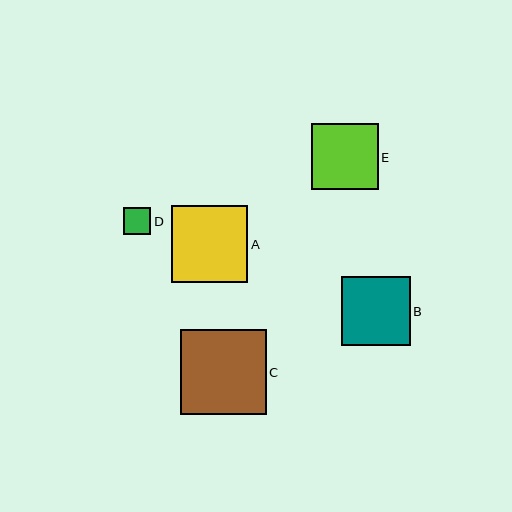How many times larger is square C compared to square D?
Square C is approximately 3.1 times the size of square D.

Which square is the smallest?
Square D is the smallest with a size of approximately 28 pixels.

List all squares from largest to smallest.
From largest to smallest: C, A, B, E, D.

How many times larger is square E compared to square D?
Square E is approximately 2.4 times the size of square D.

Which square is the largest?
Square C is the largest with a size of approximately 85 pixels.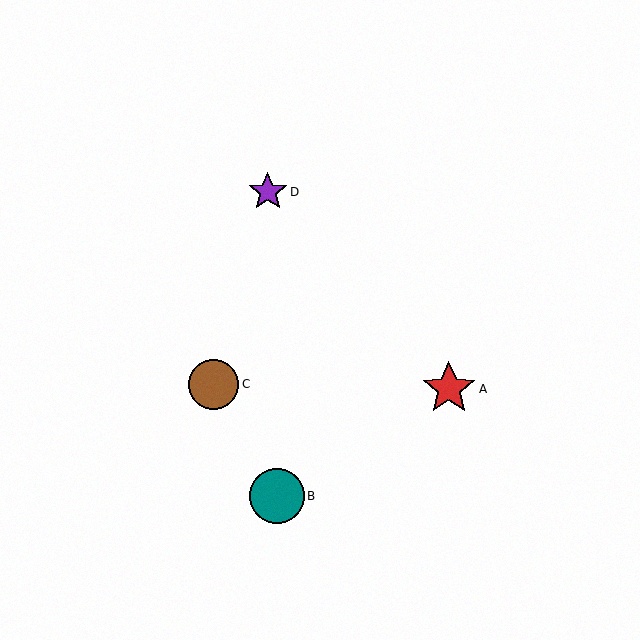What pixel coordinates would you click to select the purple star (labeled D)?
Click at (268, 192) to select the purple star D.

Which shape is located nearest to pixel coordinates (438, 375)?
The red star (labeled A) at (449, 389) is nearest to that location.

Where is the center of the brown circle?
The center of the brown circle is at (214, 384).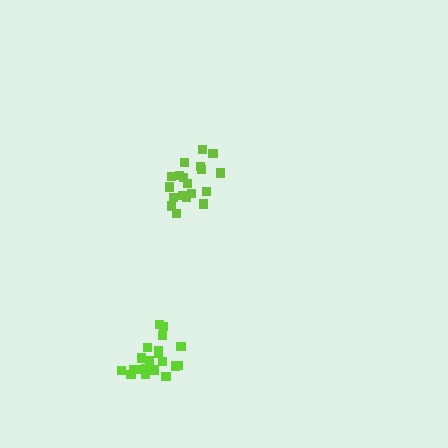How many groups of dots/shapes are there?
There are 2 groups.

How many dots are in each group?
Group 1: 19 dots, Group 2: 20 dots (39 total).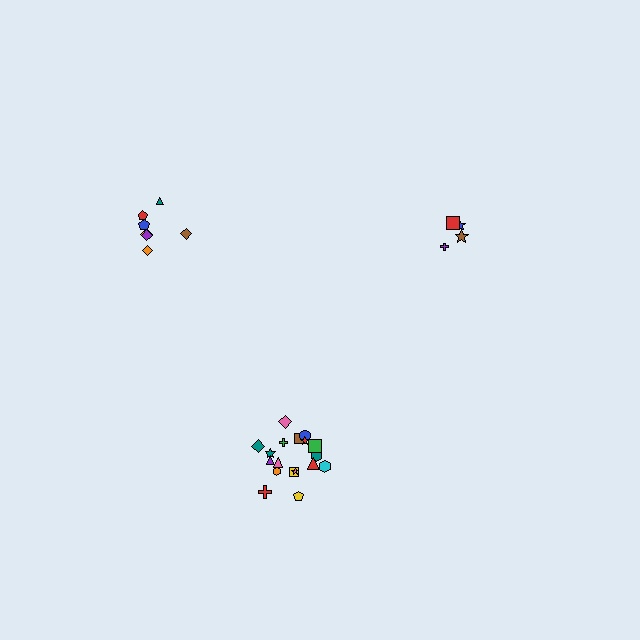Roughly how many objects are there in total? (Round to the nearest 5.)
Roughly 30 objects in total.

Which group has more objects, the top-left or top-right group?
The top-left group.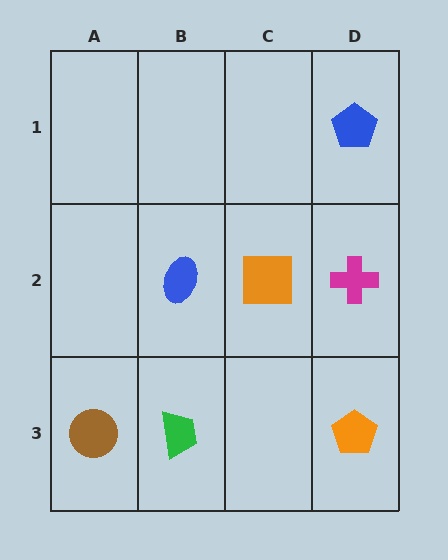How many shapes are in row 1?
1 shape.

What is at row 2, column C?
An orange square.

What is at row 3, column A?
A brown circle.